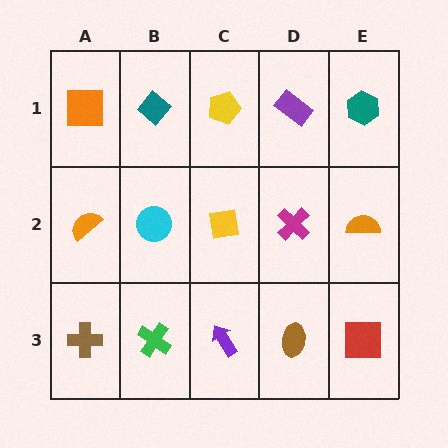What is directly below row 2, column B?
A green cross.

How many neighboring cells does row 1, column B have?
3.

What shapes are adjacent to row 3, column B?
A cyan circle (row 2, column B), a brown cross (row 3, column A), a purple arrow (row 3, column C).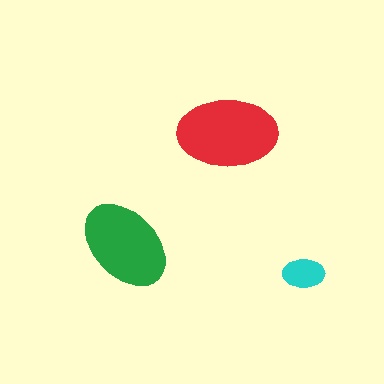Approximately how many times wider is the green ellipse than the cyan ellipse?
About 2 times wider.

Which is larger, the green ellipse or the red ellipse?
The red one.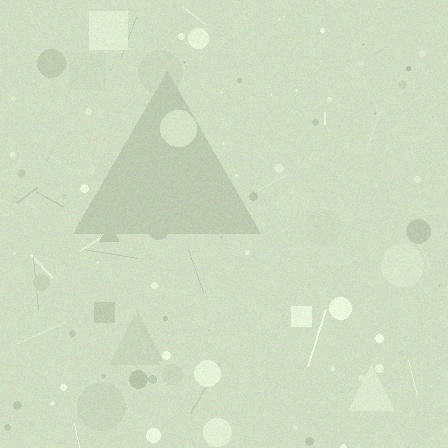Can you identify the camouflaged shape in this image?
The camouflaged shape is a triangle.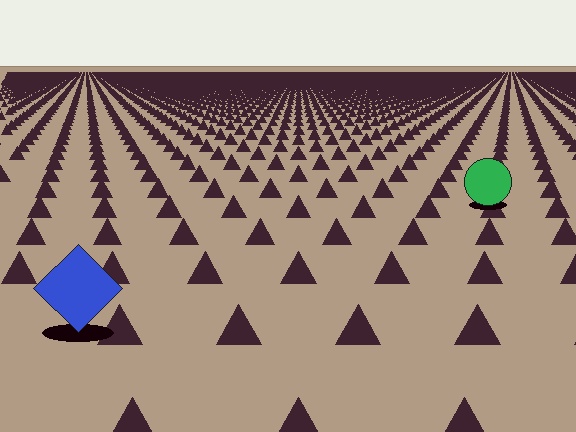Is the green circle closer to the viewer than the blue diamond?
No. The blue diamond is closer — you can tell from the texture gradient: the ground texture is coarser near it.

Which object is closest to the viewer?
The blue diamond is closest. The texture marks near it are larger and more spread out.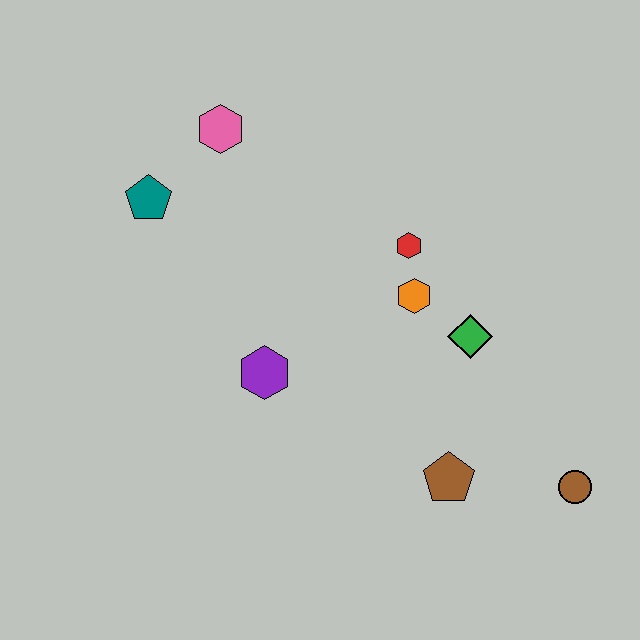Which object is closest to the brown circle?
The brown pentagon is closest to the brown circle.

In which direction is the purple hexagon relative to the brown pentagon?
The purple hexagon is to the left of the brown pentagon.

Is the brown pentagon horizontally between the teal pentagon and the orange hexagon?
No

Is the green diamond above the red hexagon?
No